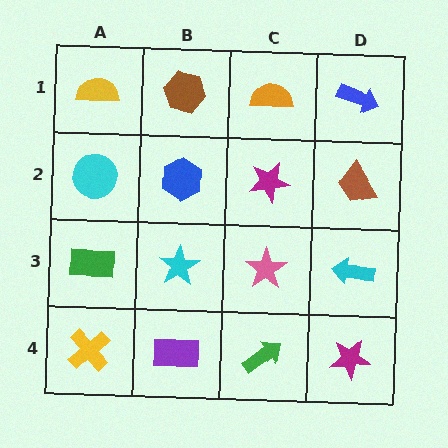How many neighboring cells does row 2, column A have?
3.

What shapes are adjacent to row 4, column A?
A green rectangle (row 3, column A), a purple rectangle (row 4, column B).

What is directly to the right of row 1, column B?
An orange semicircle.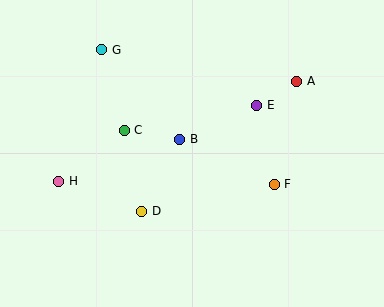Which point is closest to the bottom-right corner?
Point F is closest to the bottom-right corner.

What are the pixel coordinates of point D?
Point D is at (142, 211).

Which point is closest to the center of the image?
Point B at (180, 139) is closest to the center.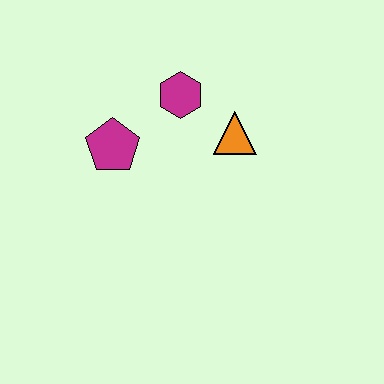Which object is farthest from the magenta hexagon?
The magenta pentagon is farthest from the magenta hexagon.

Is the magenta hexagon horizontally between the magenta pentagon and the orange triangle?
Yes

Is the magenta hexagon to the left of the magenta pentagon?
No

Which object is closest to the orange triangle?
The magenta hexagon is closest to the orange triangle.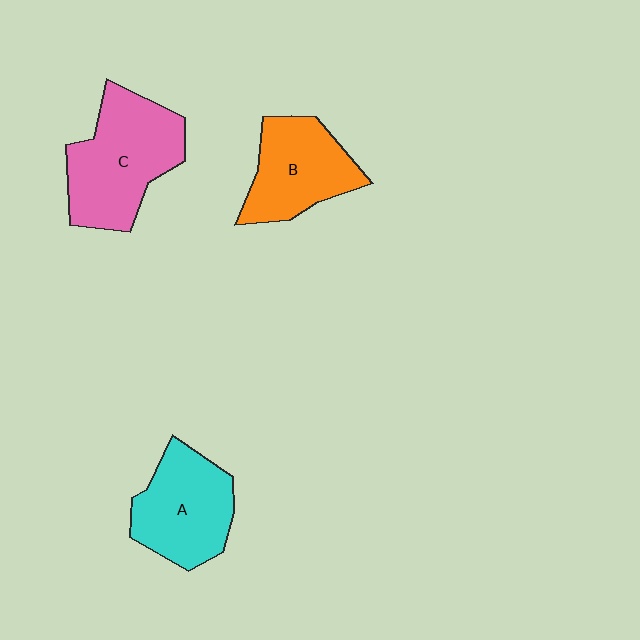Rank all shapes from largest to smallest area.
From largest to smallest: C (pink), A (cyan), B (orange).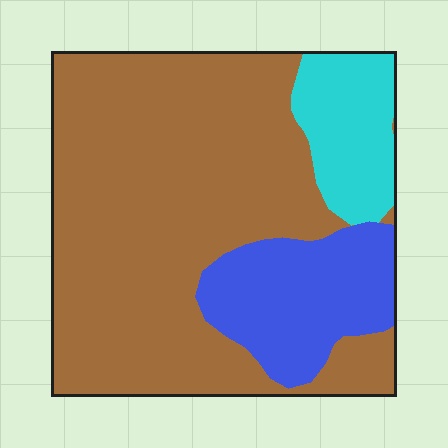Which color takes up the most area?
Brown, at roughly 70%.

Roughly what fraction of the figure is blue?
Blue takes up less than a quarter of the figure.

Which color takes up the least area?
Cyan, at roughly 15%.